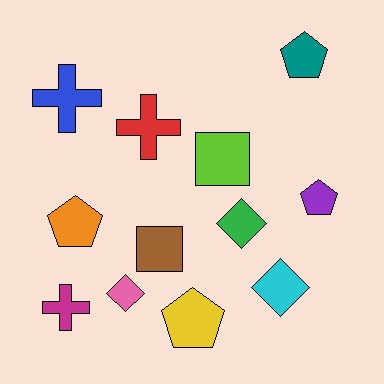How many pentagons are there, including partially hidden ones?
There are 4 pentagons.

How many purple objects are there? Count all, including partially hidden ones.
There is 1 purple object.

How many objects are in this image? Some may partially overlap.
There are 12 objects.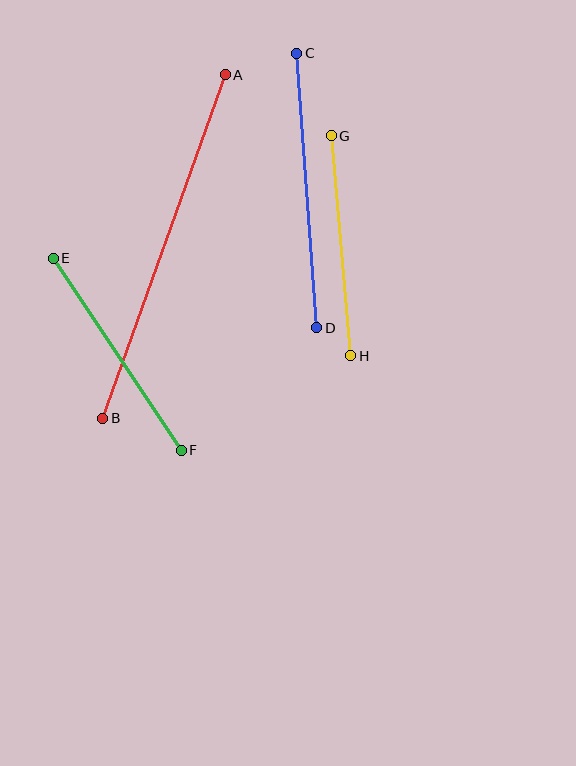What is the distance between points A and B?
The distance is approximately 364 pixels.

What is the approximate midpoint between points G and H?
The midpoint is at approximately (341, 246) pixels.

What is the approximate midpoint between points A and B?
The midpoint is at approximately (164, 247) pixels.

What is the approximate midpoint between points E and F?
The midpoint is at approximately (117, 354) pixels.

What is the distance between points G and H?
The distance is approximately 220 pixels.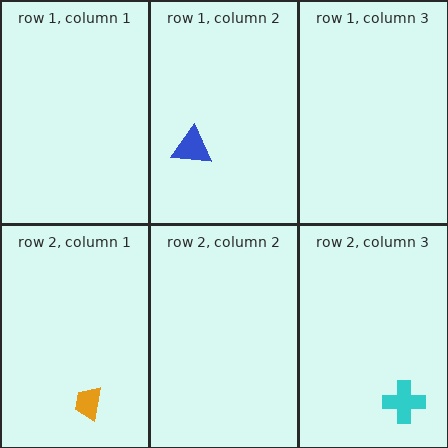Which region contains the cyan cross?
The row 2, column 3 region.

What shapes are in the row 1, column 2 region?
The blue triangle.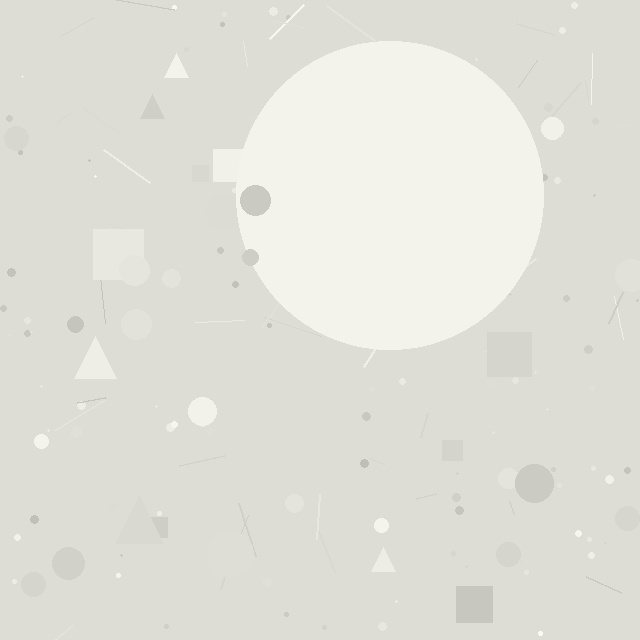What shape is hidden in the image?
A circle is hidden in the image.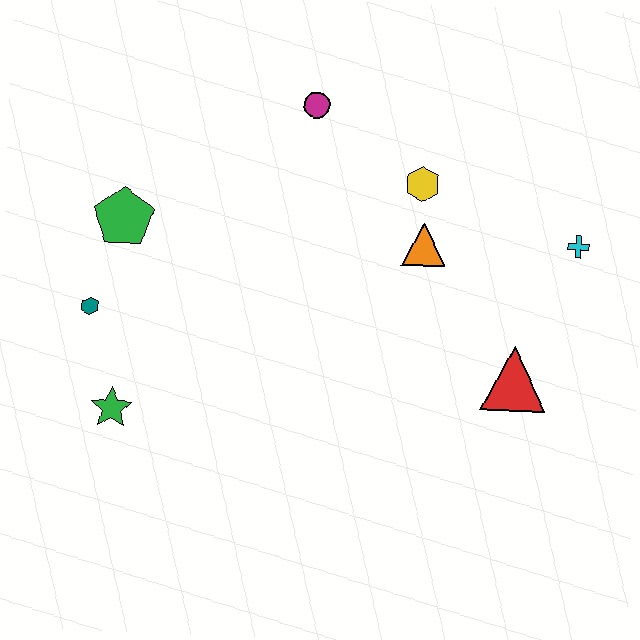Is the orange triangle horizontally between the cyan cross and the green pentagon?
Yes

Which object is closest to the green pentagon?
The teal hexagon is closest to the green pentagon.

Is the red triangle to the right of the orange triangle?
Yes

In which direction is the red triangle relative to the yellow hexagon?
The red triangle is below the yellow hexagon.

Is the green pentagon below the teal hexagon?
No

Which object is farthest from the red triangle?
The teal hexagon is farthest from the red triangle.